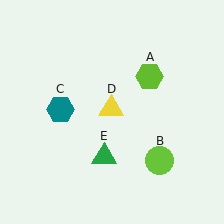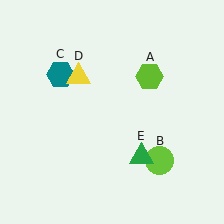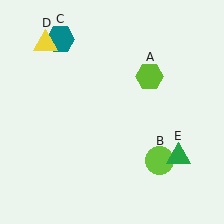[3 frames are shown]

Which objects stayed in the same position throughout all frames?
Lime hexagon (object A) and lime circle (object B) remained stationary.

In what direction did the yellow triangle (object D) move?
The yellow triangle (object D) moved up and to the left.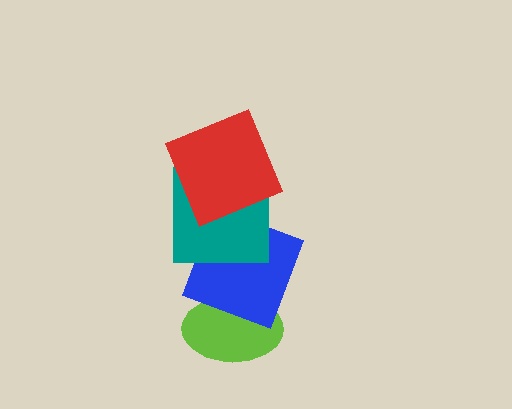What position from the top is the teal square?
The teal square is 2nd from the top.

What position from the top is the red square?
The red square is 1st from the top.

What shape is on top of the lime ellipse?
The blue square is on top of the lime ellipse.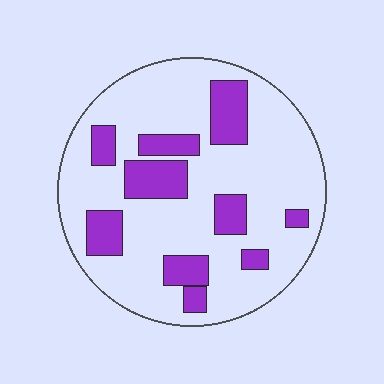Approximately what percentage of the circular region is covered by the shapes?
Approximately 25%.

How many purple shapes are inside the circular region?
10.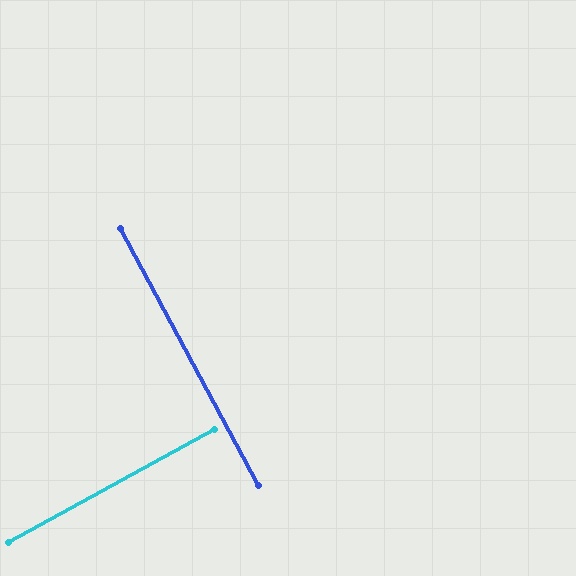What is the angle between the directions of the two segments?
Approximately 89 degrees.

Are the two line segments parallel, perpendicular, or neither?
Perpendicular — they meet at approximately 89°.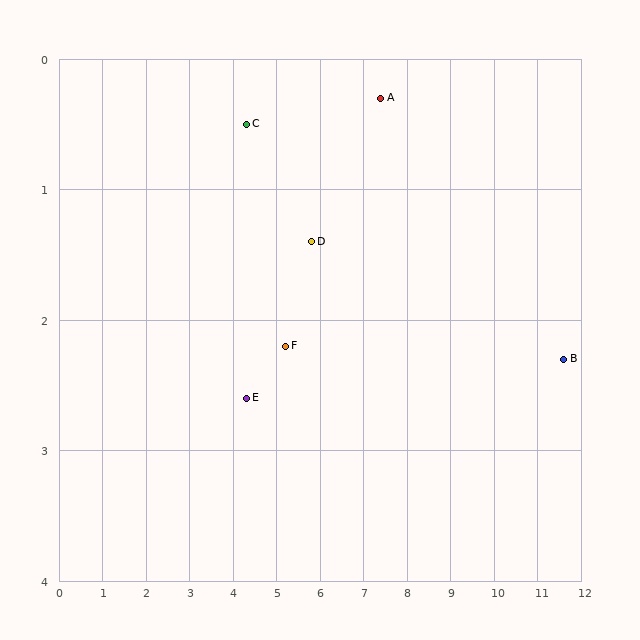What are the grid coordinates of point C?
Point C is at approximately (4.3, 0.5).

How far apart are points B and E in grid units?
Points B and E are about 7.3 grid units apart.